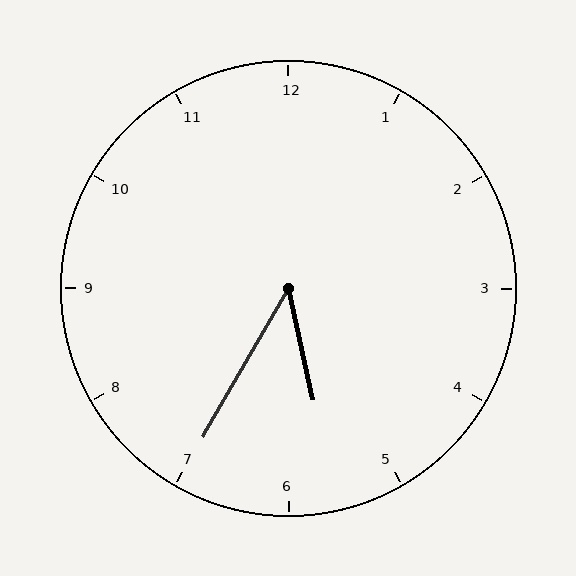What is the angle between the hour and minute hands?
Approximately 42 degrees.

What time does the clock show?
5:35.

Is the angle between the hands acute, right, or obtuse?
It is acute.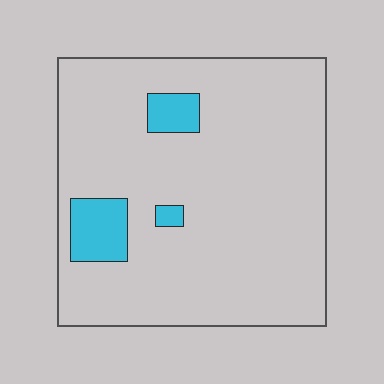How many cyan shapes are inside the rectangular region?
3.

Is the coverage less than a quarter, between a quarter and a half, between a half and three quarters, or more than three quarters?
Less than a quarter.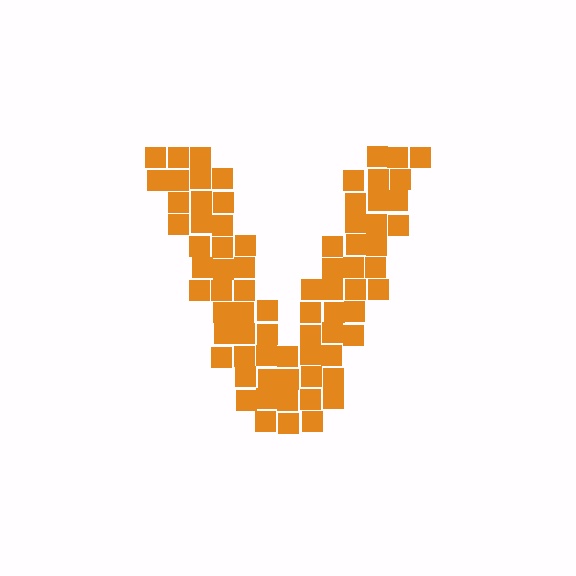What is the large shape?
The large shape is the letter V.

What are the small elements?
The small elements are squares.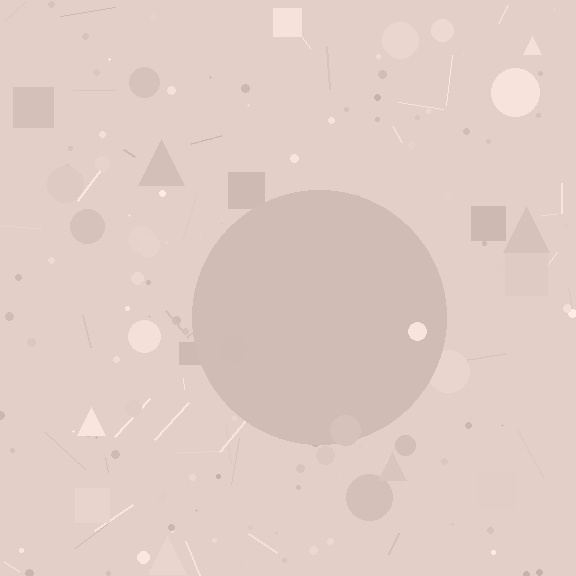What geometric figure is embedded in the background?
A circle is embedded in the background.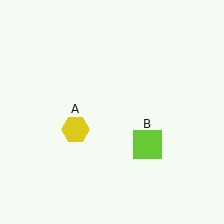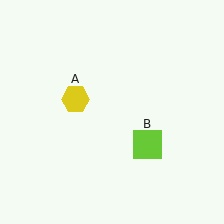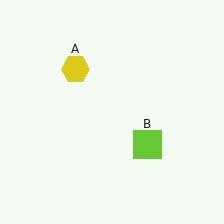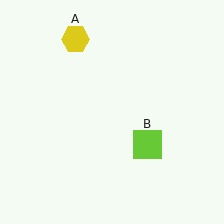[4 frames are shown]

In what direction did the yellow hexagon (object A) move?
The yellow hexagon (object A) moved up.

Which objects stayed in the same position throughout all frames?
Lime square (object B) remained stationary.